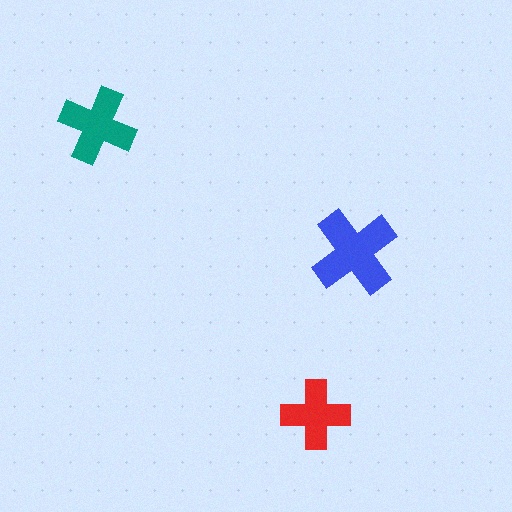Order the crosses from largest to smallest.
the blue one, the teal one, the red one.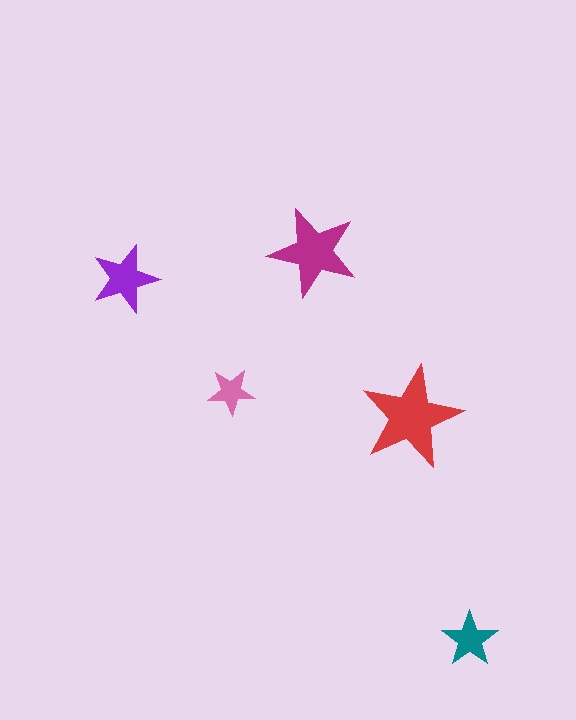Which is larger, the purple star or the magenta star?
The magenta one.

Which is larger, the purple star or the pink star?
The purple one.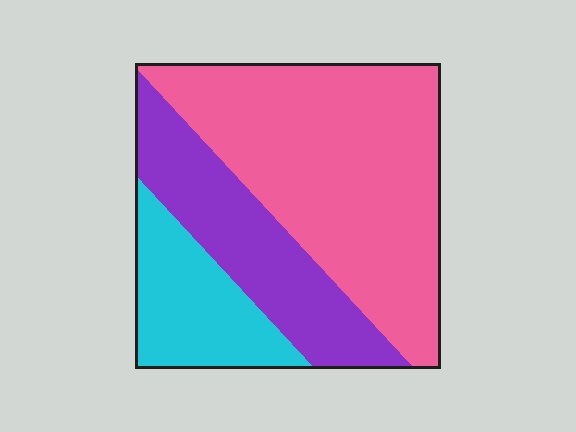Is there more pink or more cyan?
Pink.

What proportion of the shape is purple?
Purple takes up about one quarter (1/4) of the shape.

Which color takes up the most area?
Pink, at roughly 55%.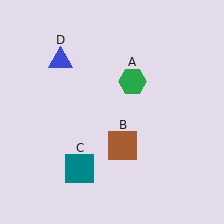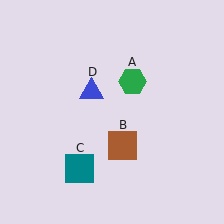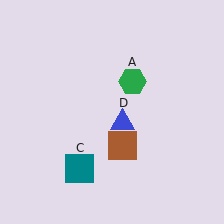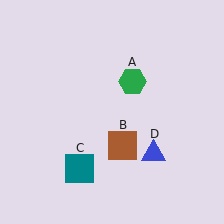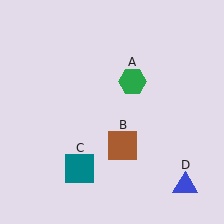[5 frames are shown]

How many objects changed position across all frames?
1 object changed position: blue triangle (object D).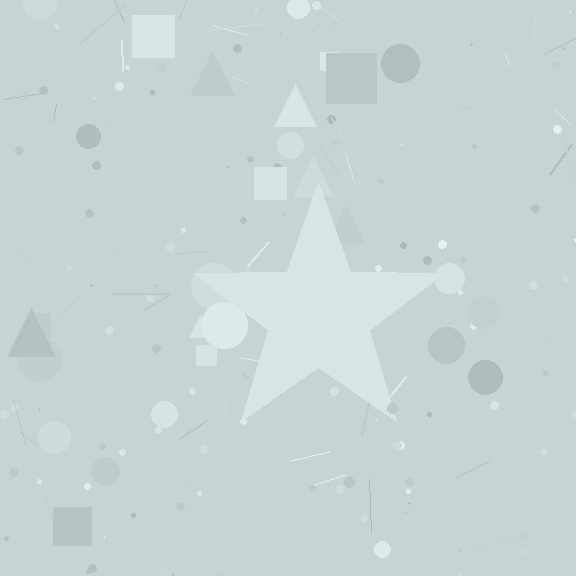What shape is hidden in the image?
A star is hidden in the image.